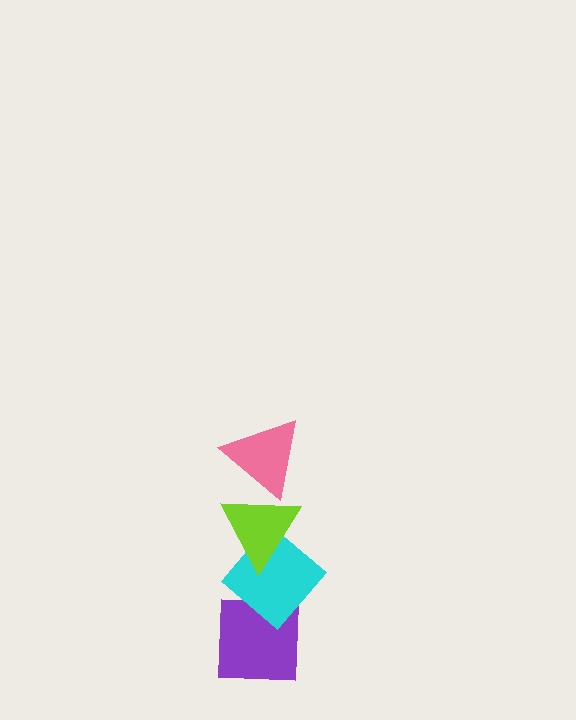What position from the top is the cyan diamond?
The cyan diamond is 3rd from the top.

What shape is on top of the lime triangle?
The pink triangle is on top of the lime triangle.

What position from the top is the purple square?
The purple square is 4th from the top.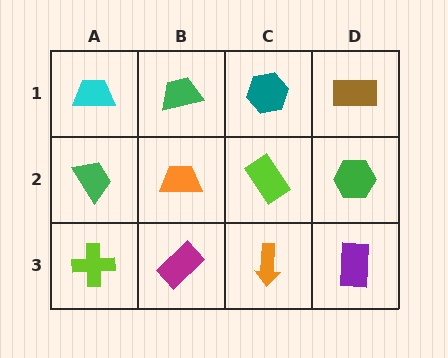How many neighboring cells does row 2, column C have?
4.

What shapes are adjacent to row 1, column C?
A lime rectangle (row 2, column C), a green trapezoid (row 1, column B), a brown rectangle (row 1, column D).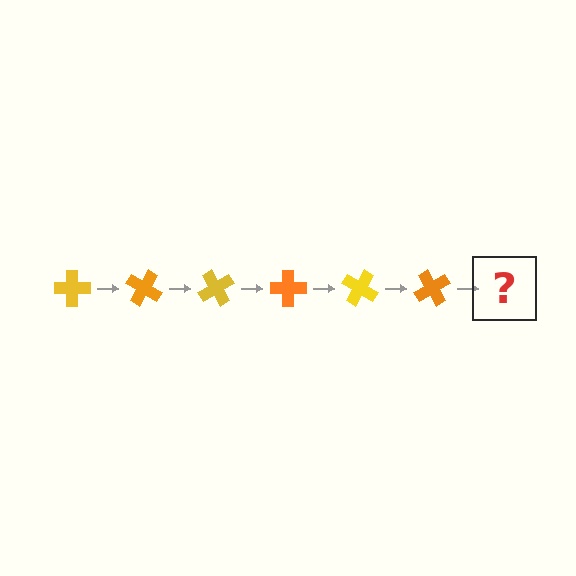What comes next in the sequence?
The next element should be a yellow cross, rotated 180 degrees from the start.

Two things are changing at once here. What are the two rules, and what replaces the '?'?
The two rules are that it rotates 30 degrees each step and the color cycles through yellow and orange. The '?' should be a yellow cross, rotated 180 degrees from the start.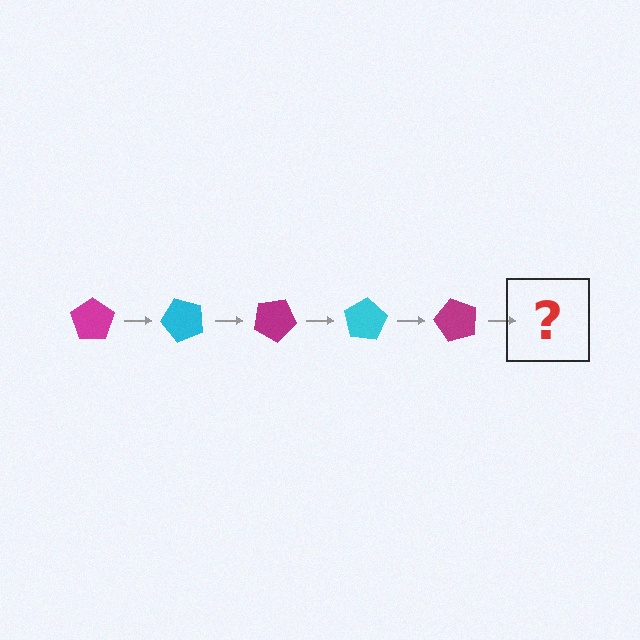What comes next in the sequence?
The next element should be a cyan pentagon, rotated 250 degrees from the start.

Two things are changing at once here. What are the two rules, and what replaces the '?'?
The two rules are that it rotates 50 degrees each step and the color cycles through magenta and cyan. The '?' should be a cyan pentagon, rotated 250 degrees from the start.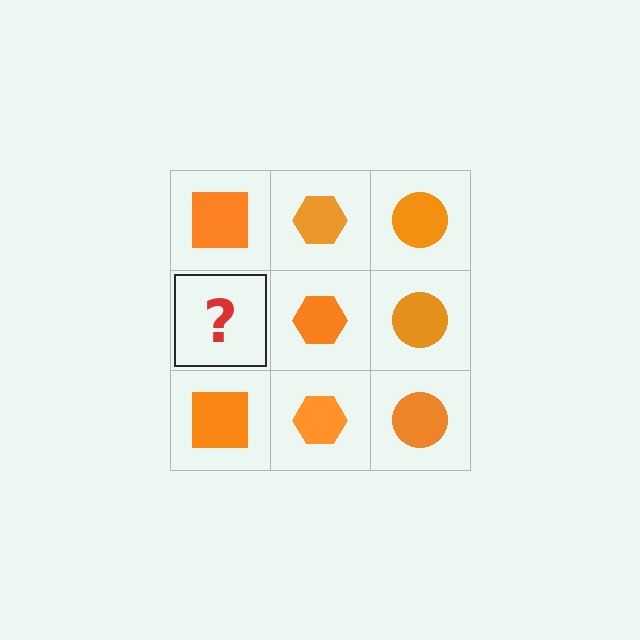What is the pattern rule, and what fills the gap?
The rule is that each column has a consistent shape. The gap should be filled with an orange square.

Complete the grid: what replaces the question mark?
The question mark should be replaced with an orange square.